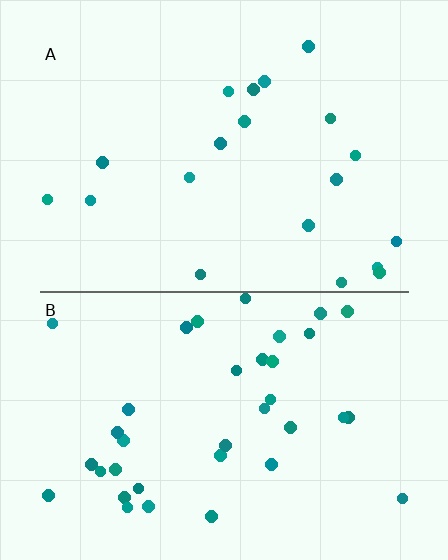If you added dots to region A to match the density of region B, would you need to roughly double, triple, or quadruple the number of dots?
Approximately double.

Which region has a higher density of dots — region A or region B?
B (the bottom).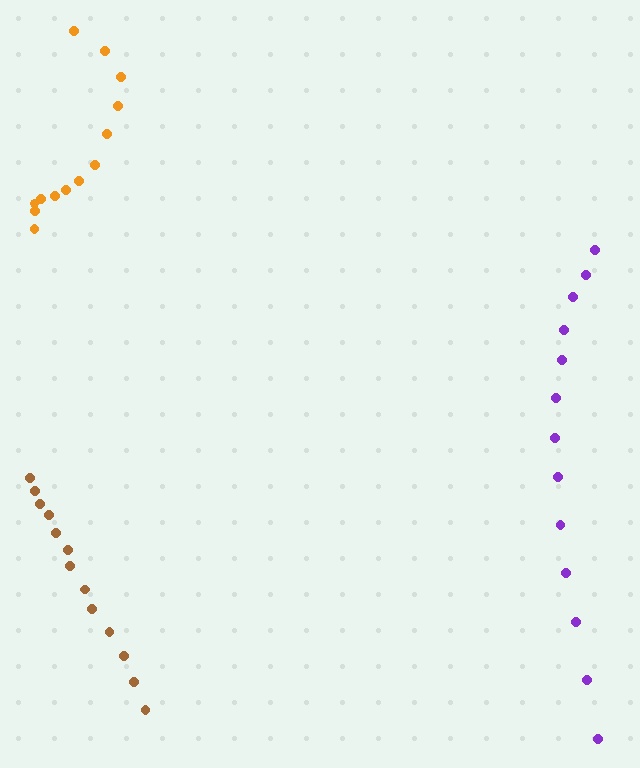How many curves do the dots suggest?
There are 3 distinct paths.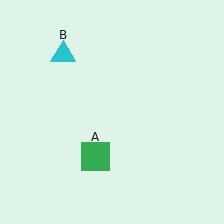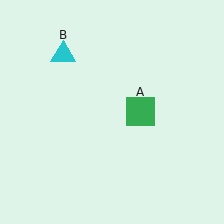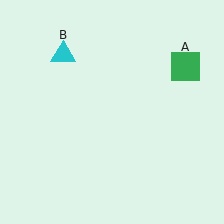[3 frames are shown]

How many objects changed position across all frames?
1 object changed position: green square (object A).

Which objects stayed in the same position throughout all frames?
Cyan triangle (object B) remained stationary.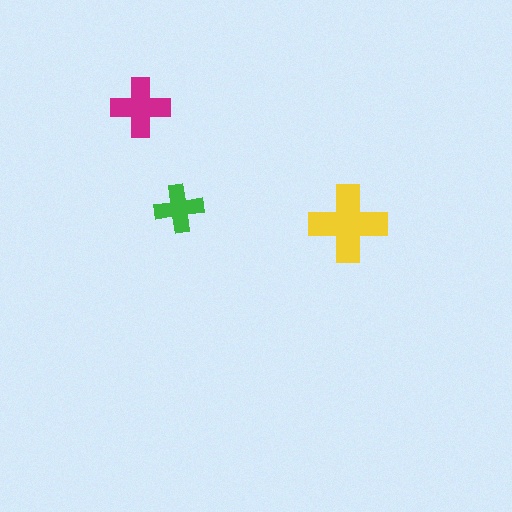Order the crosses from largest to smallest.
the yellow one, the magenta one, the green one.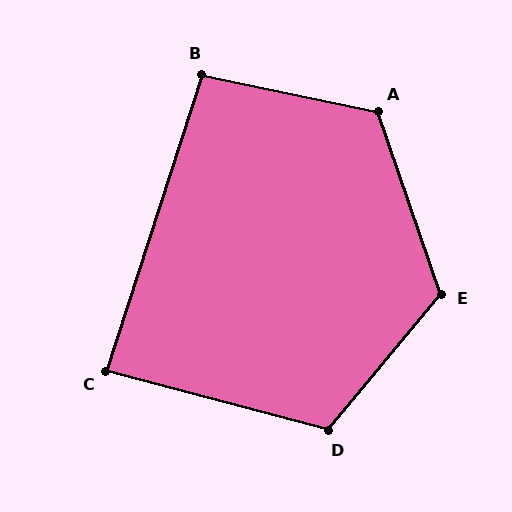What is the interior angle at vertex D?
Approximately 115 degrees (obtuse).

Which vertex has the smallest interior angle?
C, at approximately 87 degrees.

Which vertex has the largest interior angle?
E, at approximately 122 degrees.